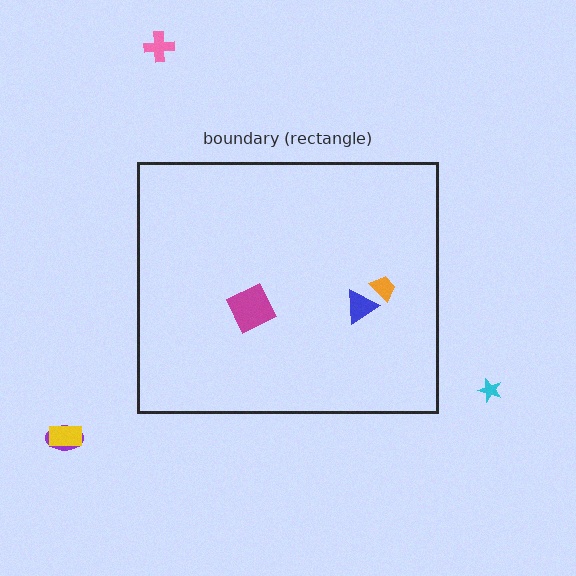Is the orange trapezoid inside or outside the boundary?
Inside.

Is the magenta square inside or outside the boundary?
Inside.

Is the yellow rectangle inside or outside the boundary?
Outside.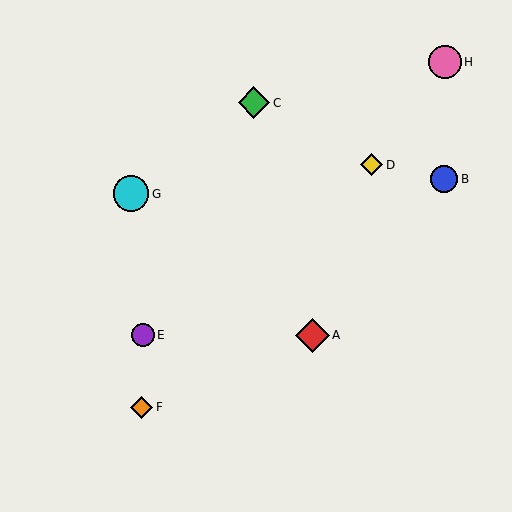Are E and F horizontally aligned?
No, E is at y≈335 and F is at y≈407.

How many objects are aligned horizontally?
2 objects (A, E) are aligned horizontally.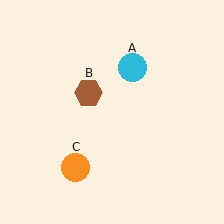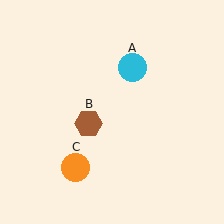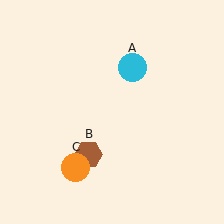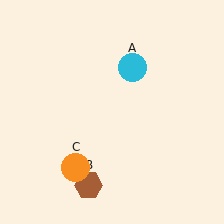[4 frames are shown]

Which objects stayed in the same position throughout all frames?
Cyan circle (object A) and orange circle (object C) remained stationary.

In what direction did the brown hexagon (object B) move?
The brown hexagon (object B) moved down.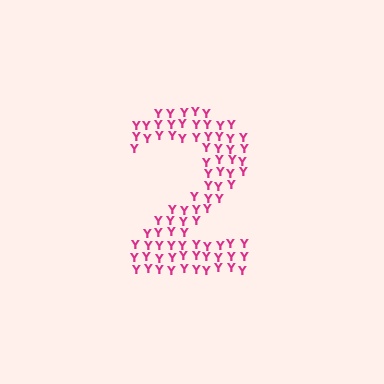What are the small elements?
The small elements are letter Y's.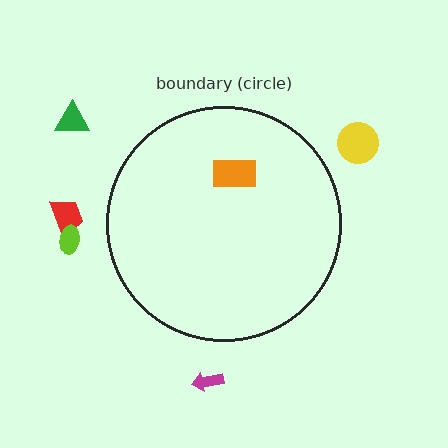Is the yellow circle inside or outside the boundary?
Outside.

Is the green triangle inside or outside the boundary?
Outside.